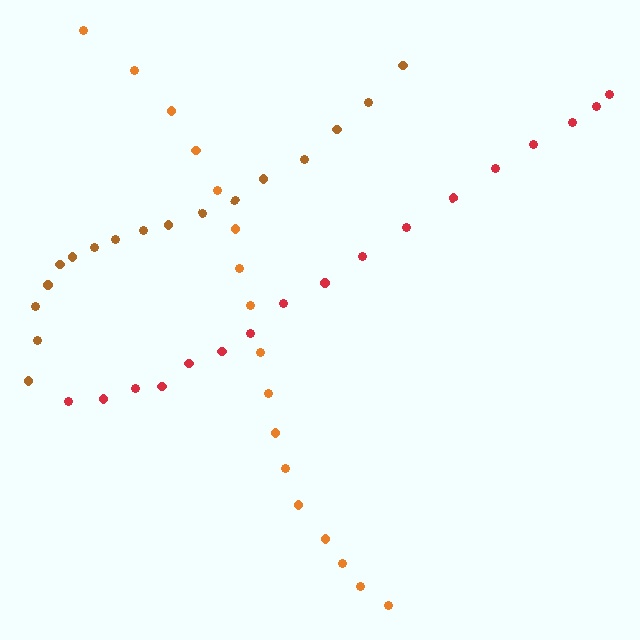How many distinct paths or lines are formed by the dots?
There are 3 distinct paths.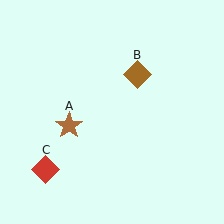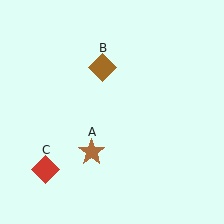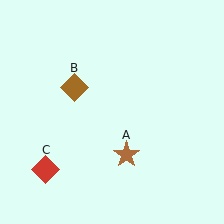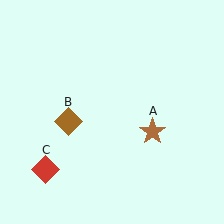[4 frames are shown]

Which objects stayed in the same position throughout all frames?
Red diamond (object C) remained stationary.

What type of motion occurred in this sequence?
The brown star (object A), brown diamond (object B) rotated counterclockwise around the center of the scene.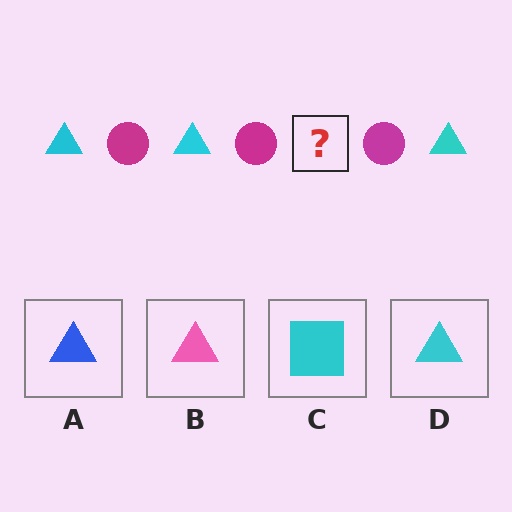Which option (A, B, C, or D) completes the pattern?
D.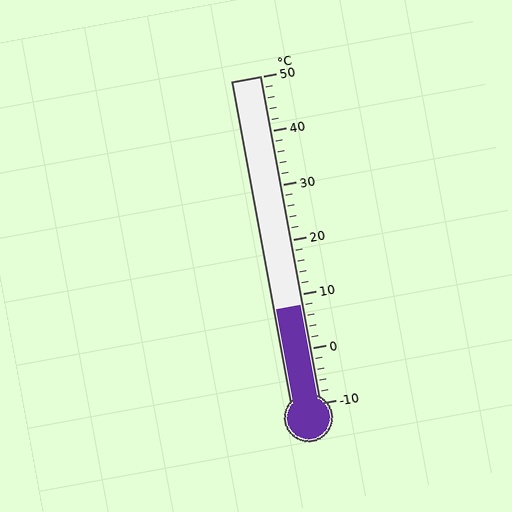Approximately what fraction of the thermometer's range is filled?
The thermometer is filled to approximately 30% of its range.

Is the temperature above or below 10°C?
The temperature is below 10°C.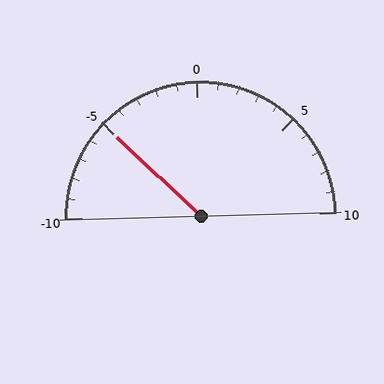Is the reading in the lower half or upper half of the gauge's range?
The reading is in the lower half of the range (-10 to 10).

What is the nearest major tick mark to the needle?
The nearest major tick mark is -5.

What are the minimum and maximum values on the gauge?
The gauge ranges from -10 to 10.